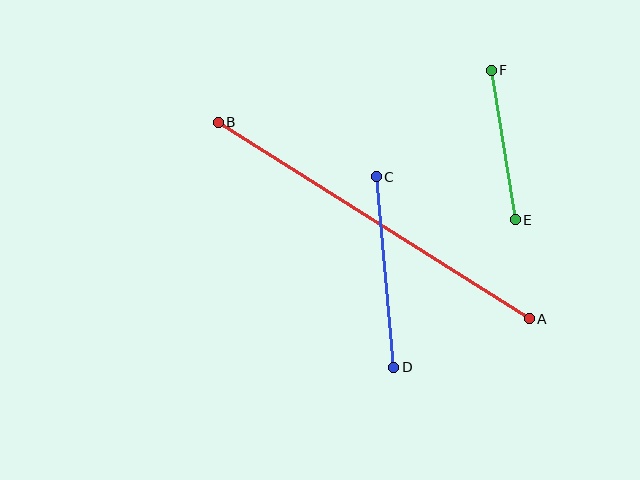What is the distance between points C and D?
The distance is approximately 191 pixels.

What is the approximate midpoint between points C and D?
The midpoint is at approximately (385, 272) pixels.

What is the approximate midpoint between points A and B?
The midpoint is at approximately (374, 220) pixels.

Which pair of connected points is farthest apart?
Points A and B are farthest apart.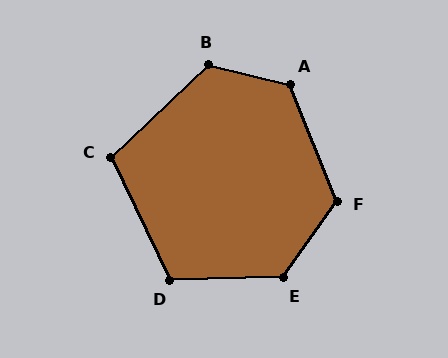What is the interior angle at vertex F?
Approximately 123 degrees (obtuse).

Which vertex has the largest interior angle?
E, at approximately 126 degrees.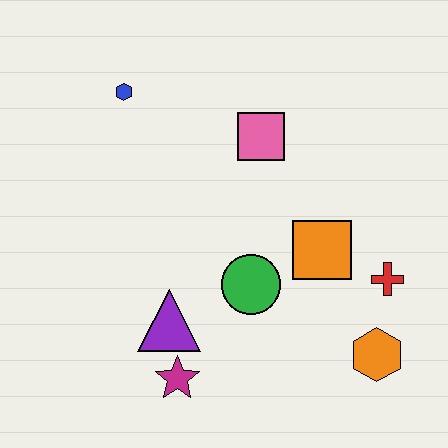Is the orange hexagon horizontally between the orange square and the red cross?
Yes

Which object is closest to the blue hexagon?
The pink square is closest to the blue hexagon.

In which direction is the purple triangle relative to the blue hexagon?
The purple triangle is below the blue hexagon.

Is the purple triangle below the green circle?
Yes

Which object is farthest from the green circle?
The blue hexagon is farthest from the green circle.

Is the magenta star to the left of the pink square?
Yes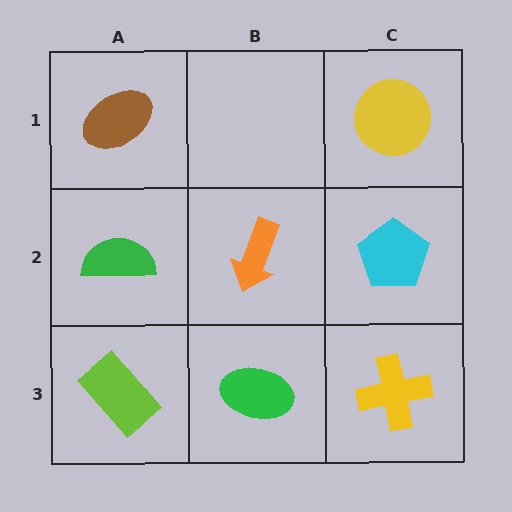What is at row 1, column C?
A yellow circle.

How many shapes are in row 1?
2 shapes.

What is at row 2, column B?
An orange arrow.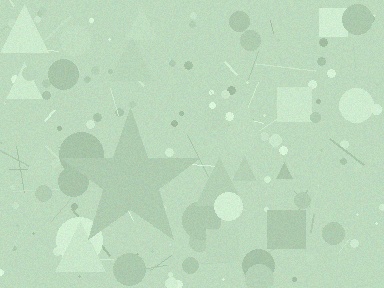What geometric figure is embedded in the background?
A star is embedded in the background.